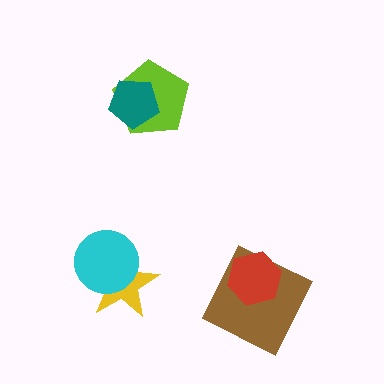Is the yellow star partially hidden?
Yes, it is partially covered by another shape.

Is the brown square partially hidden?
Yes, it is partially covered by another shape.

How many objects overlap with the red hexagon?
1 object overlaps with the red hexagon.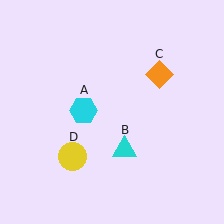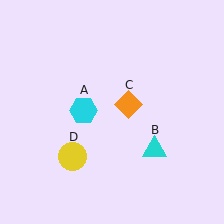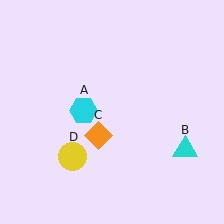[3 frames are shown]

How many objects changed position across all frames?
2 objects changed position: cyan triangle (object B), orange diamond (object C).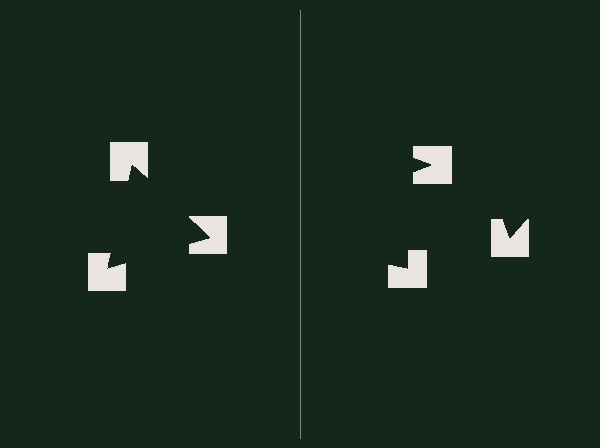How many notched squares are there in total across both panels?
6 — 3 on each side.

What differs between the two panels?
The notched squares are positioned identically on both sides; only the wedge orientations differ. On the left they align to a triangle; on the right they are misaligned.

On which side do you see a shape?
An illusory triangle appears on the left side. On the right side the wedge cuts are rotated, so no coherent shape forms.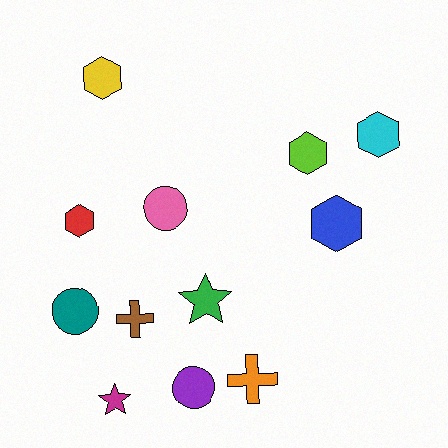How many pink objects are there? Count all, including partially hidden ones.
There is 1 pink object.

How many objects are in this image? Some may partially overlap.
There are 12 objects.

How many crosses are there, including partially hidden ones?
There are 2 crosses.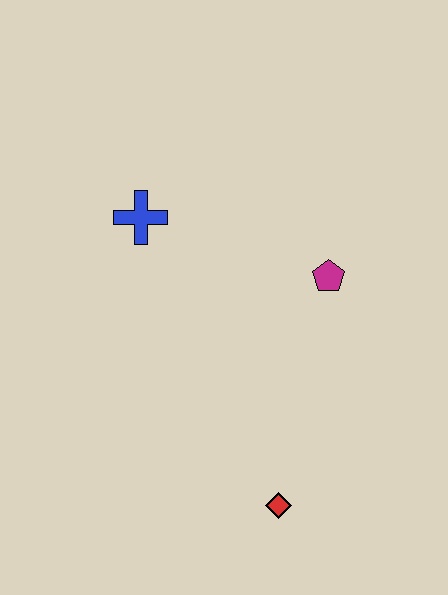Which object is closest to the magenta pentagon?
The blue cross is closest to the magenta pentagon.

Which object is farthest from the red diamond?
The blue cross is farthest from the red diamond.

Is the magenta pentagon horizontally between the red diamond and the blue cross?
No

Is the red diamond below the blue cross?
Yes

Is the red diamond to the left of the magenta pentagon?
Yes